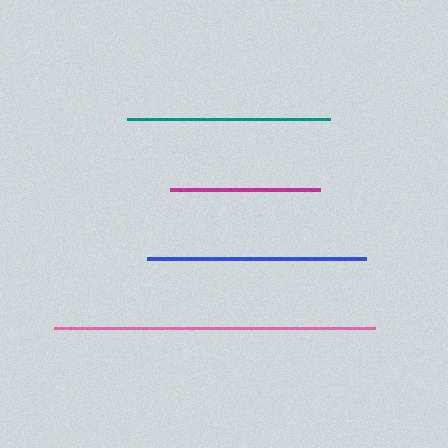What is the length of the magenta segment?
The magenta segment is approximately 151 pixels long.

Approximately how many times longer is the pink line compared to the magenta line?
The pink line is approximately 2.1 times the length of the magenta line.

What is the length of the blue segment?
The blue segment is approximately 220 pixels long.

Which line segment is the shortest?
The magenta line is the shortest at approximately 151 pixels.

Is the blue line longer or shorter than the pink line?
The pink line is longer than the blue line.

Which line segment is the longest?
The pink line is the longest at approximately 321 pixels.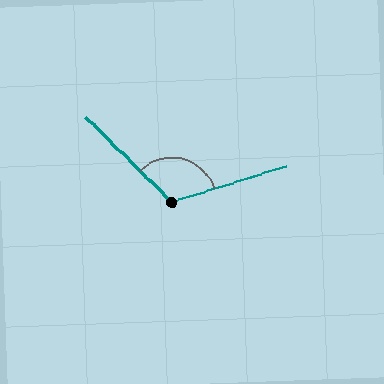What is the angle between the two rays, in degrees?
Approximately 118 degrees.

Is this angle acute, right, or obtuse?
It is obtuse.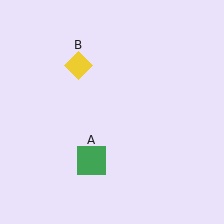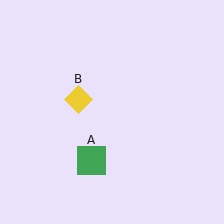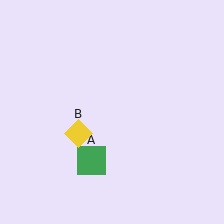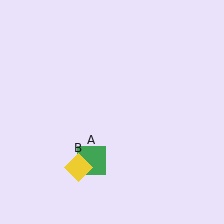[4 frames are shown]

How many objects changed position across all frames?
1 object changed position: yellow diamond (object B).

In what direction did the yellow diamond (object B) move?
The yellow diamond (object B) moved down.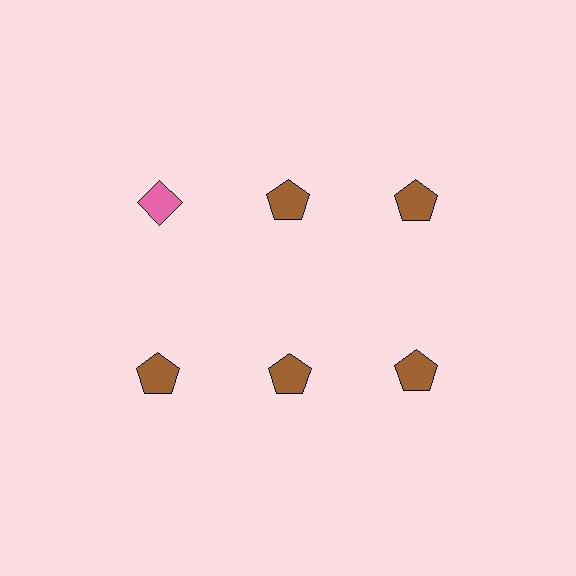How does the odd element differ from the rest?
It differs in both color (pink instead of brown) and shape (diamond instead of pentagon).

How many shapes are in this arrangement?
There are 6 shapes arranged in a grid pattern.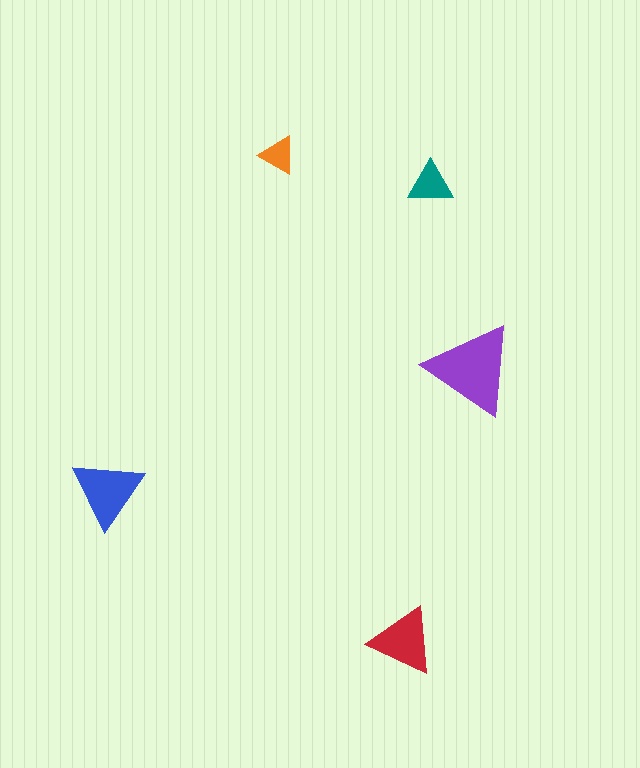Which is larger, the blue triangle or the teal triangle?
The blue one.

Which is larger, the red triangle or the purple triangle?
The purple one.